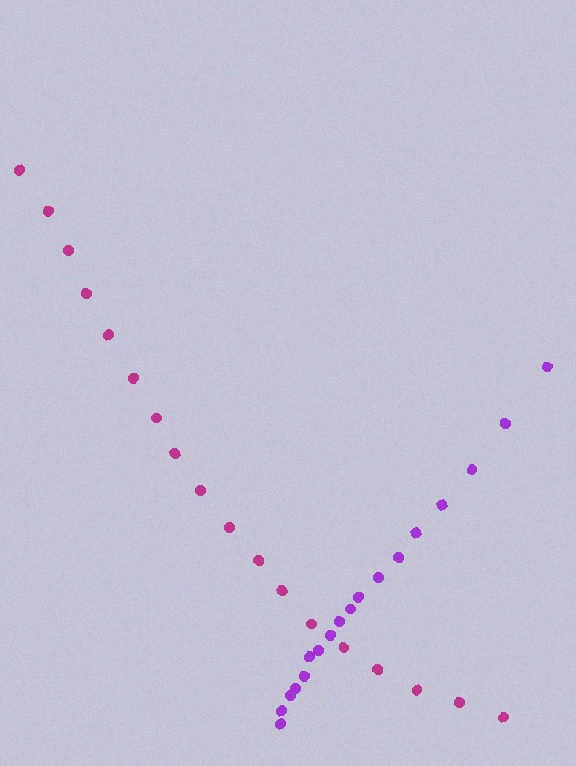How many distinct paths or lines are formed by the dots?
There are 2 distinct paths.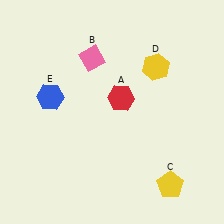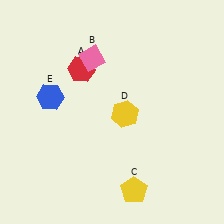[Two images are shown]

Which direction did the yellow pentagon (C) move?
The yellow pentagon (C) moved left.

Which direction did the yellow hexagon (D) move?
The yellow hexagon (D) moved down.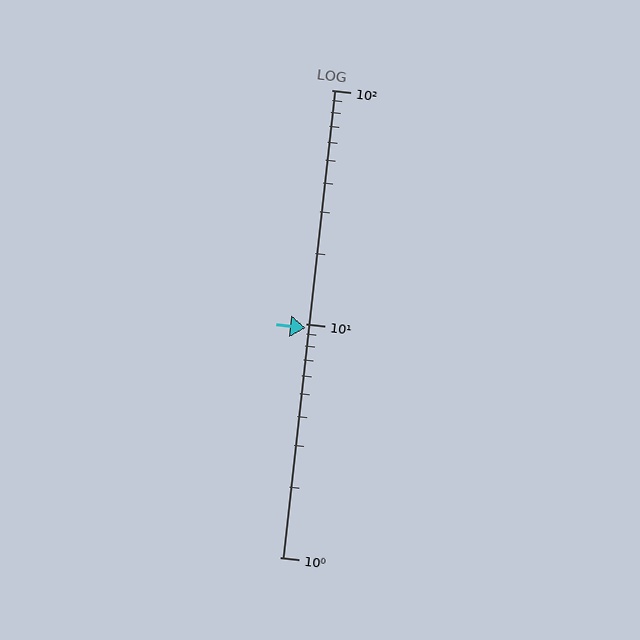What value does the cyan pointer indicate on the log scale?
The pointer indicates approximately 9.6.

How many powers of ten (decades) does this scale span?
The scale spans 2 decades, from 1 to 100.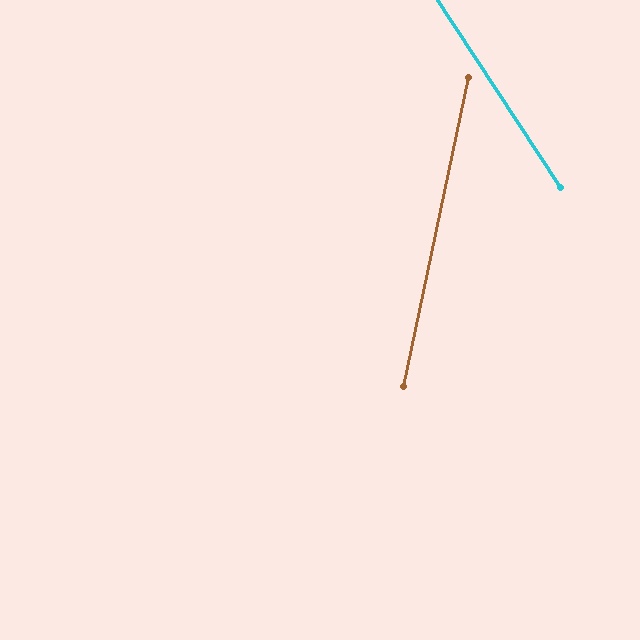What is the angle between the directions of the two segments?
Approximately 45 degrees.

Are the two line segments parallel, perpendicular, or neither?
Neither parallel nor perpendicular — they differ by about 45°.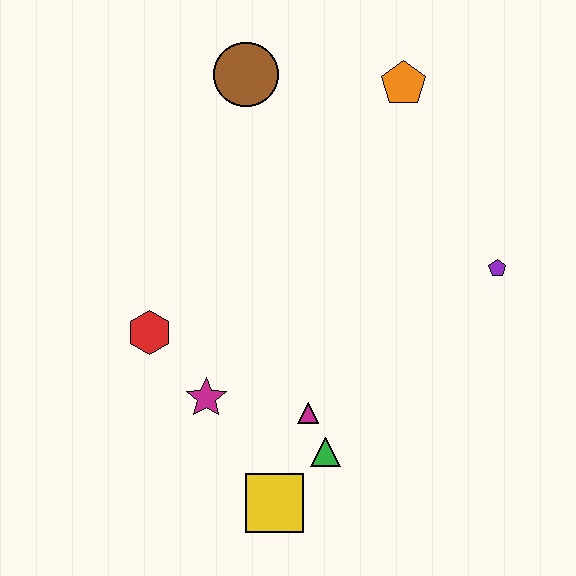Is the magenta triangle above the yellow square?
Yes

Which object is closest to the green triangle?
The magenta triangle is closest to the green triangle.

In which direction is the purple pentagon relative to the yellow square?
The purple pentagon is above the yellow square.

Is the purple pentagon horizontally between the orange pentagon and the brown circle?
No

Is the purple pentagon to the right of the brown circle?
Yes